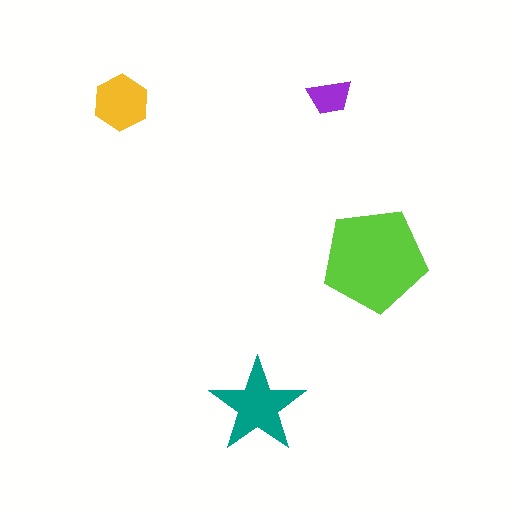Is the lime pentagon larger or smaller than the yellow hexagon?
Larger.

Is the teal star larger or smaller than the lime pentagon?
Smaller.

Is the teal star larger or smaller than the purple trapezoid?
Larger.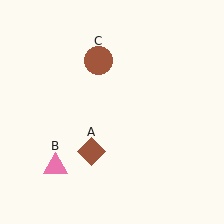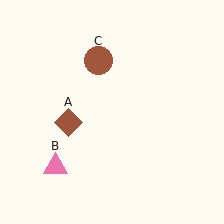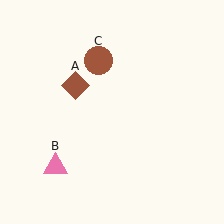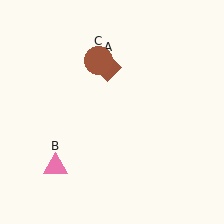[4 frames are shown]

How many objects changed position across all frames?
1 object changed position: brown diamond (object A).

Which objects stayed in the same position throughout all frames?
Pink triangle (object B) and brown circle (object C) remained stationary.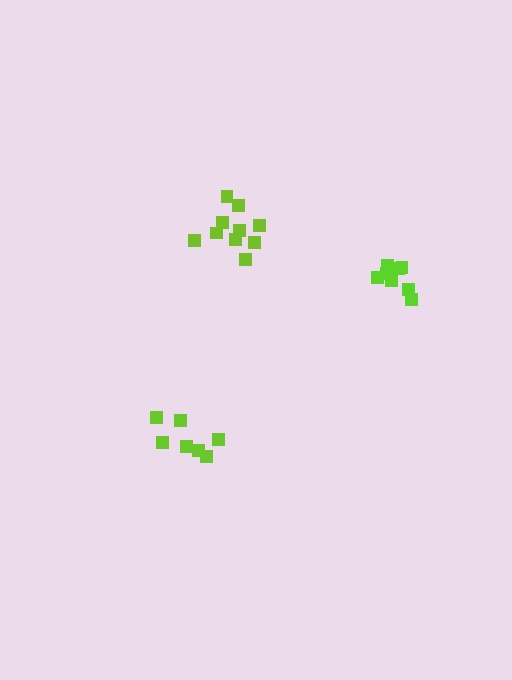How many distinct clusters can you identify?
There are 3 distinct clusters.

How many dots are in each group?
Group 1: 8 dots, Group 2: 10 dots, Group 3: 7 dots (25 total).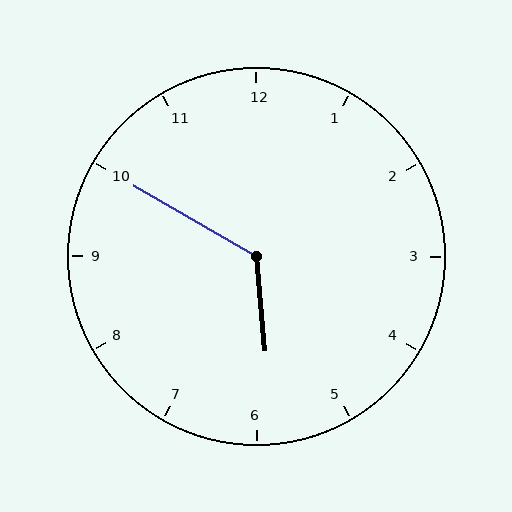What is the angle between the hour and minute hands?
Approximately 125 degrees.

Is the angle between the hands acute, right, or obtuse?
It is obtuse.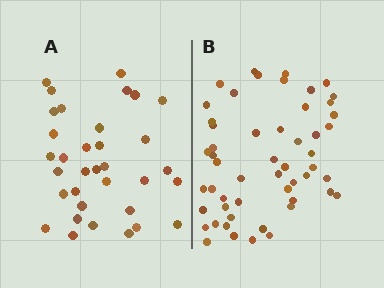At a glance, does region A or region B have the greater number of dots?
Region B (the right region) has more dots.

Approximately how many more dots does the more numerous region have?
Region B has approximately 20 more dots than region A.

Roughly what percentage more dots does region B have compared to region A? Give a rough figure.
About 55% more.